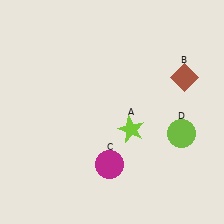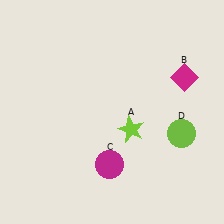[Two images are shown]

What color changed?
The diamond (B) changed from brown in Image 1 to magenta in Image 2.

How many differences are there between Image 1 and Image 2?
There is 1 difference between the two images.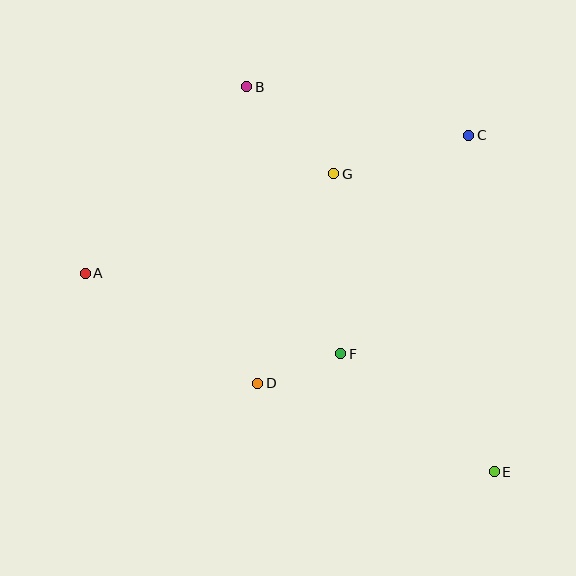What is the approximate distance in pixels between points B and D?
The distance between B and D is approximately 297 pixels.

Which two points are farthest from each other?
Points B and E are farthest from each other.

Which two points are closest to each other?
Points D and F are closest to each other.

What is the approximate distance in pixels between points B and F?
The distance between B and F is approximately 283 pixels.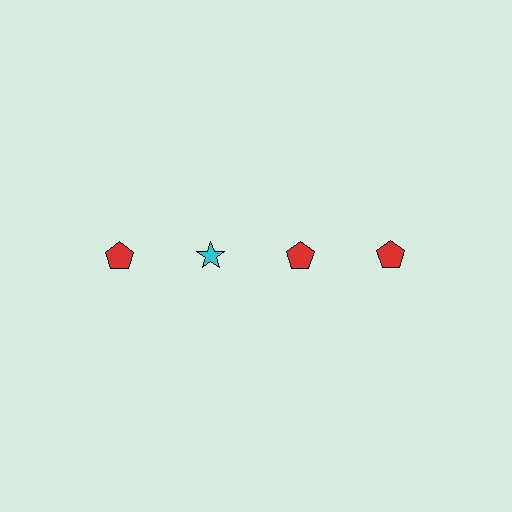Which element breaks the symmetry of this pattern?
The cyan star in the top row, second from left column breaks the symmetry. All other shapes are red pentagons.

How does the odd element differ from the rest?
It differs in both color (cyan instead of red) and shape (star instead of pentagon).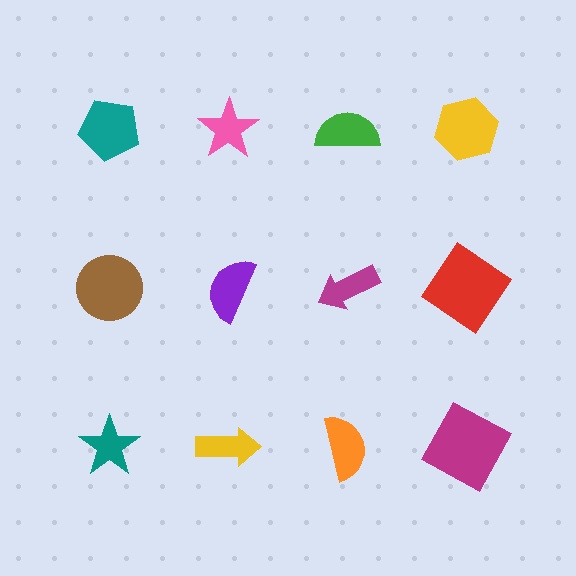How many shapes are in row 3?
4 shapes.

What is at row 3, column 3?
An orange semicircle.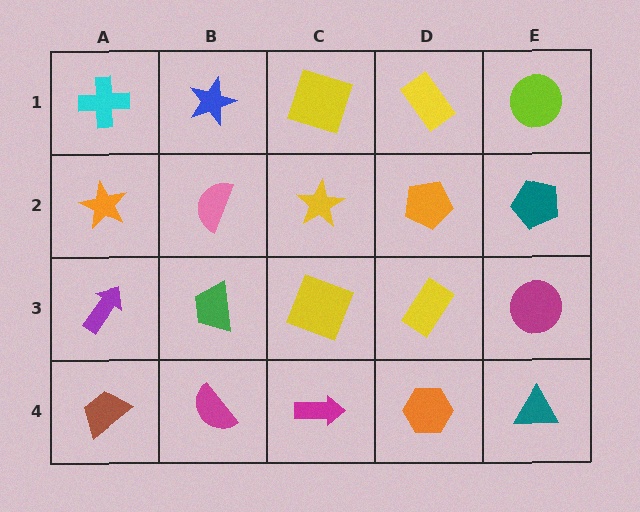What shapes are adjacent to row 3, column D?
An orange pentagon (row 2, column D), an orange hexagon (row 4, column D), a yellow square (row 3, column C), a magenta circle (row 3, column E).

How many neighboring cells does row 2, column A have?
3.